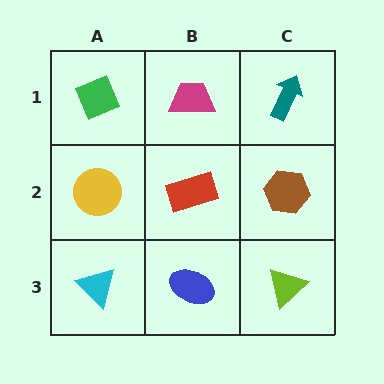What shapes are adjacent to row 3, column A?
A yellow circle (row 2, column A), a blue ellipse (row 3, column B).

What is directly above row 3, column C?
A brown hexagon.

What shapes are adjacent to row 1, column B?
A red rectangle (row 2, column B), a green diamond (row 1, column A), a teal arrow (row 1, column C).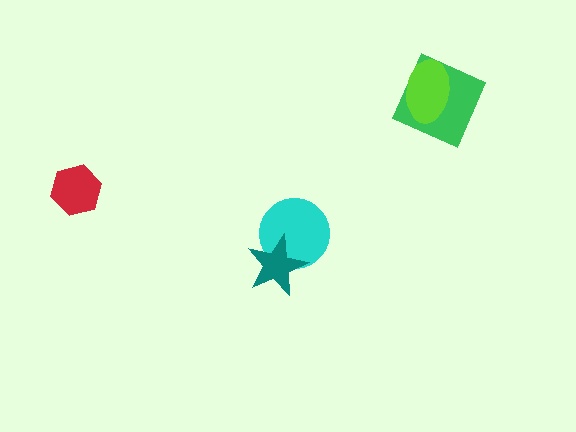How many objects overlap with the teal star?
1 object overlaps with the teal star.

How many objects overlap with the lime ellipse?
1 object overlaps with the lime ellipse.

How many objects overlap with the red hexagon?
0 objects overlap with the red hexagon.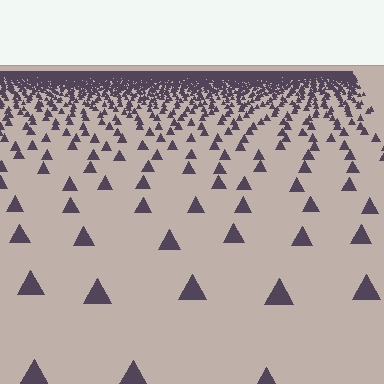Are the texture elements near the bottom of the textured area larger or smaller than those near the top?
Larger. Near the bottom, elements are closer to the viewer and appear at a bigger on-screen size.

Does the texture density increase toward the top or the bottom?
Density increases toward the top.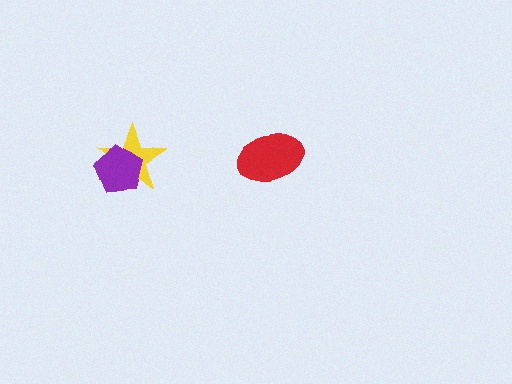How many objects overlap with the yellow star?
1 object overlaps with the yellow star.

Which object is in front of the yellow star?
The purple pentagon is in front of the yellow star.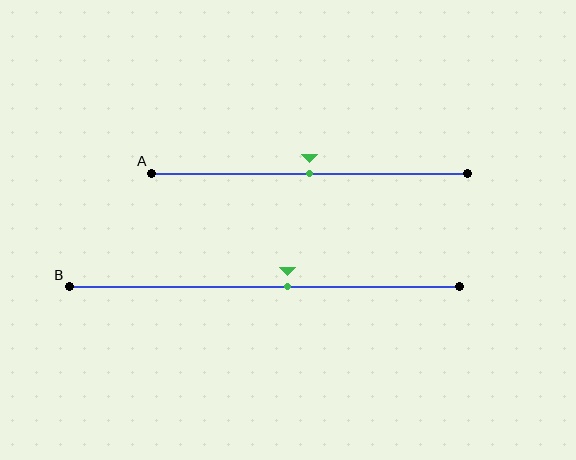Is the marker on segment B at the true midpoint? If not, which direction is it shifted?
No, the marker on segment B is shifted to the right by about 6% of the segment length.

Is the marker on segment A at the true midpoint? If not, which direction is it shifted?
Yes, the marker on segment A is at the true midpoint.